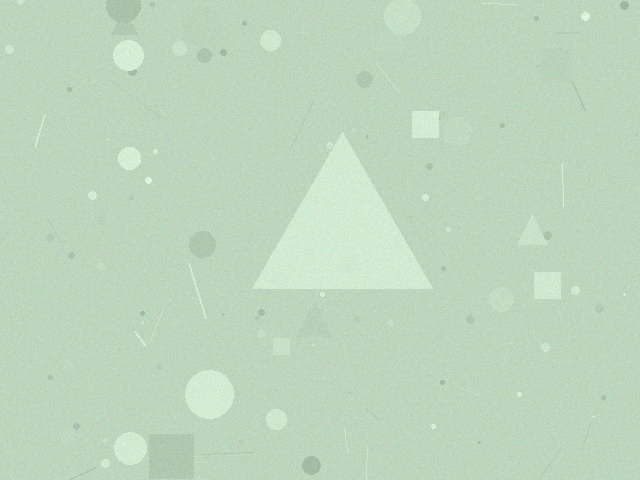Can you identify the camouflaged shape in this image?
The camouflaged shape is a triangle.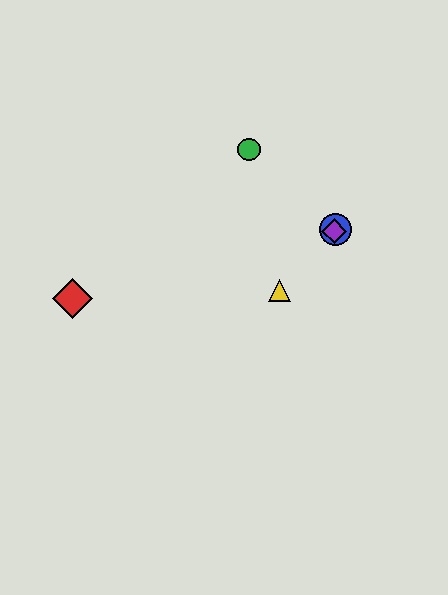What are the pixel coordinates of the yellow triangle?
The yellow triangle is at (279, 290).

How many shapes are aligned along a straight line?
3 shapes (the blue circle, the yellow triangle, the purple diamond) are aligned along a straight line.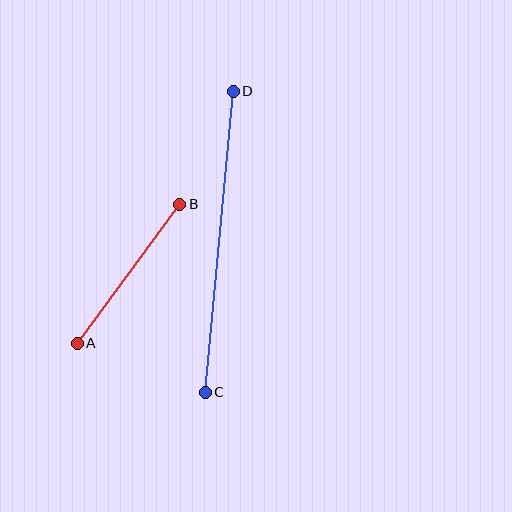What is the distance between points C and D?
The distance is approximately 302 pixels.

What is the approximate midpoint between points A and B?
The midpoint is at approximately (129, 274) pixels.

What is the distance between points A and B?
The distance is approximately 173 pixels.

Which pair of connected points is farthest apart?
Points C and D are farthest apart.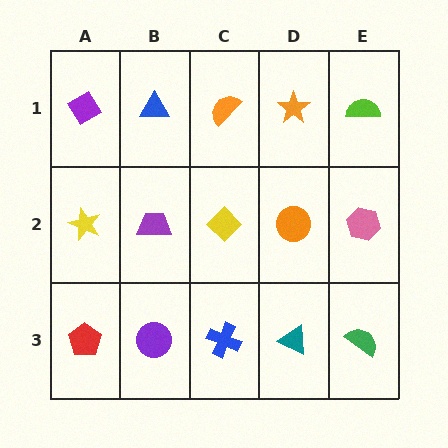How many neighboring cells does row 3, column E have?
2.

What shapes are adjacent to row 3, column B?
A purple trapezoid (row 2, column B), a red pentagon (row 3, column A), a blue cross (row 3, column C).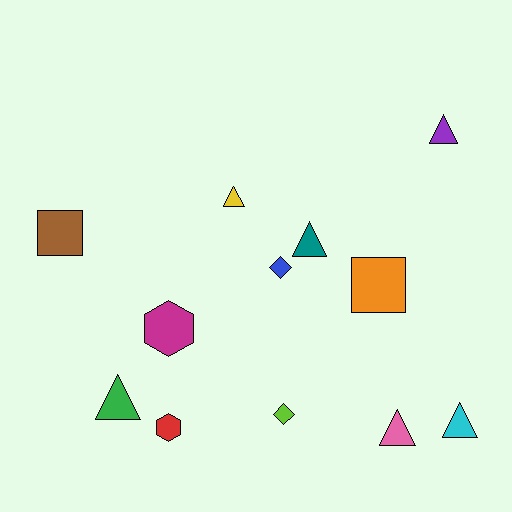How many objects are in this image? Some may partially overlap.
There are 12 objects.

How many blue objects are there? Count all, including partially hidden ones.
There is 1 blue object.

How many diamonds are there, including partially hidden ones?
There are 2 diamonds.